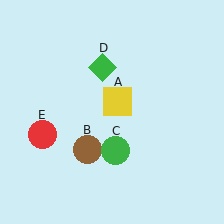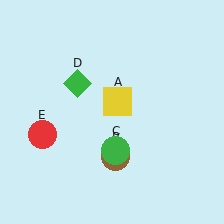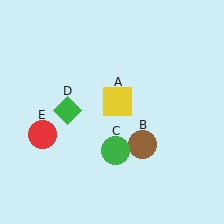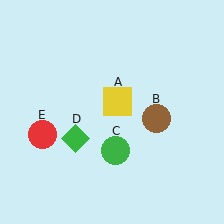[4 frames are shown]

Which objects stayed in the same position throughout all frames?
Yellow square (object A) and green circle (object C) and red circle (object E) remained stationary.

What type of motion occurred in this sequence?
The brown circle (object B), green diamond (object D) rotated counterclockwise around the center of the scene.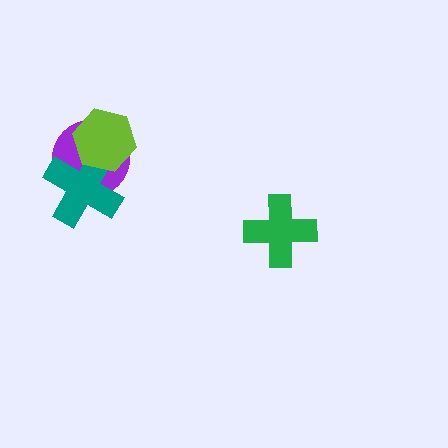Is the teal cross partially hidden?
Yes, it is partially covered by another shape.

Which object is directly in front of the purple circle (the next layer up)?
The teal cross is directly in front of the purple circle.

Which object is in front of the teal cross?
The lime hexagon is in front of the teal cross.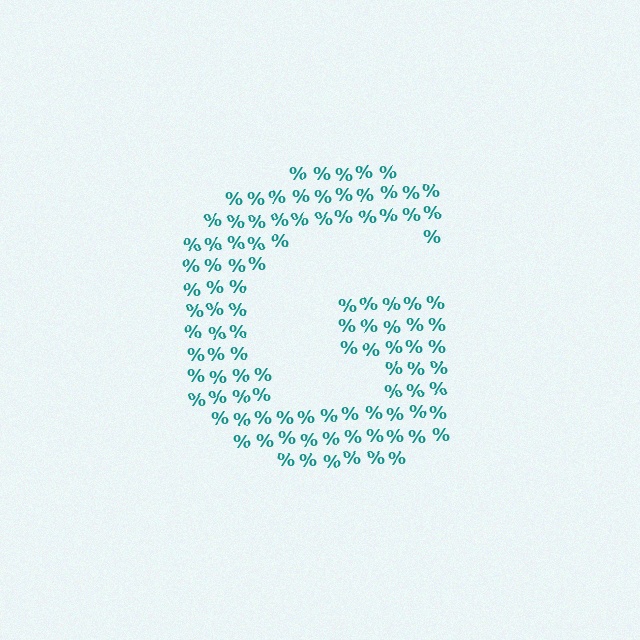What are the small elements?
The small elements are percent signs.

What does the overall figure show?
The overall figure shows the letter G.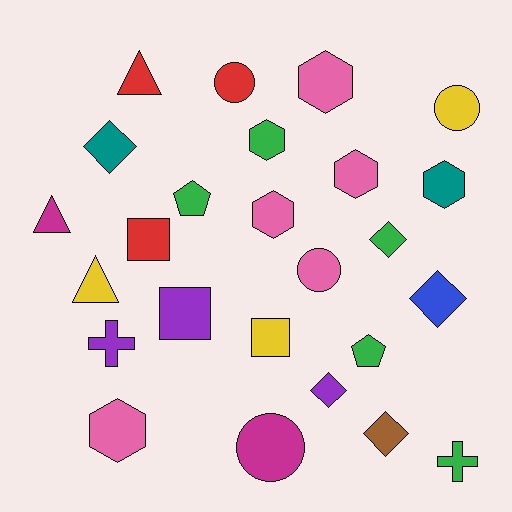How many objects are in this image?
There are 25 objects.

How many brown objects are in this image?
There is 1 brown object.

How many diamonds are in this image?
There are 5 diamonds.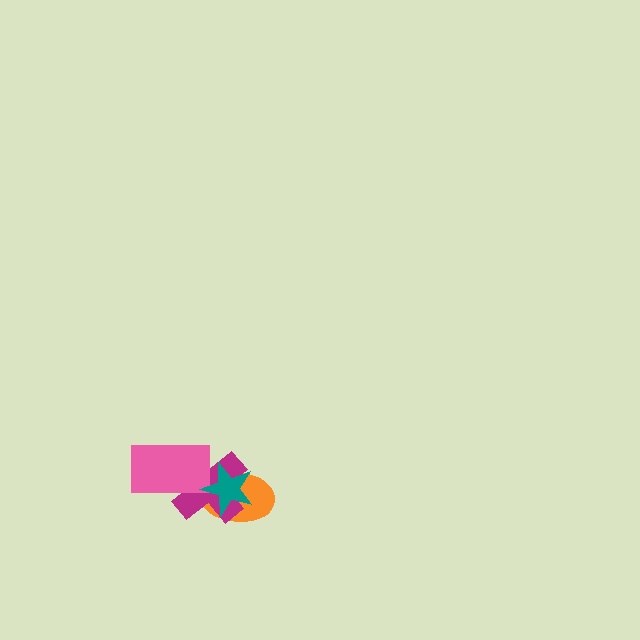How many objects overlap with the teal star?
2 objects overlap with the teal star.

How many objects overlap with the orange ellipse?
2 objects overlap with the orange ellipse.